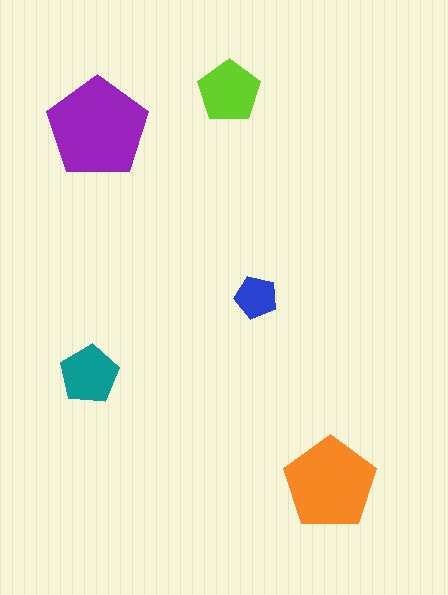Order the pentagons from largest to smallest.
the purple one, the orange one, the lime one, the teal one, the blue one.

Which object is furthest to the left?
The teal pentagon is leftmost.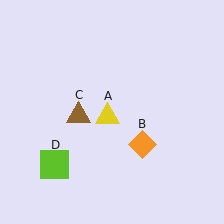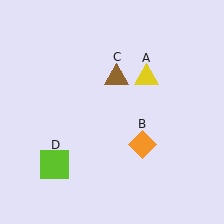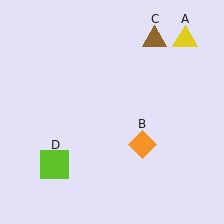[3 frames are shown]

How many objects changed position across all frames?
2 objects changed position: yellow triangle (object A), brown triangle (object C).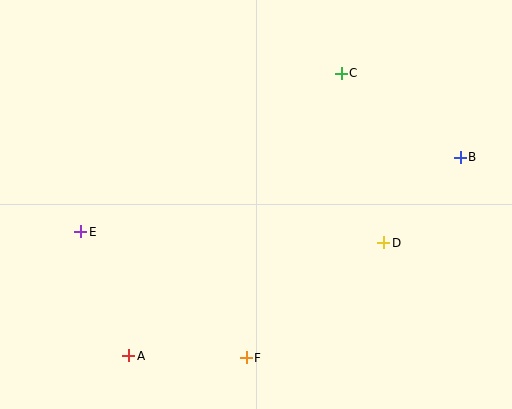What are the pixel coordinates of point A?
Point A is at (129, 356).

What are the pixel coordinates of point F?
Point F is at (246, 358).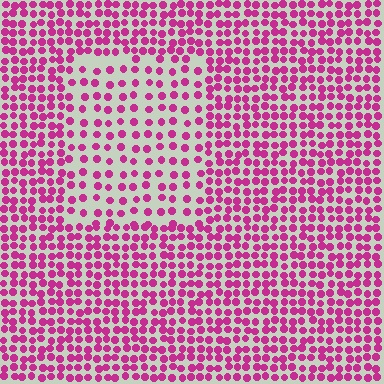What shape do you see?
I see a rectangle.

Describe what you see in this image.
The image contains small magenta elements arranged at two different densities. A rectangle-shaped region is visible where the elements are less densely packed than the surrounding area.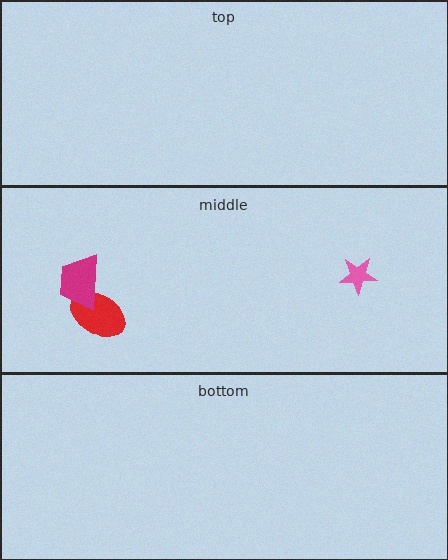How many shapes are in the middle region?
3.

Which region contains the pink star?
The middle region.